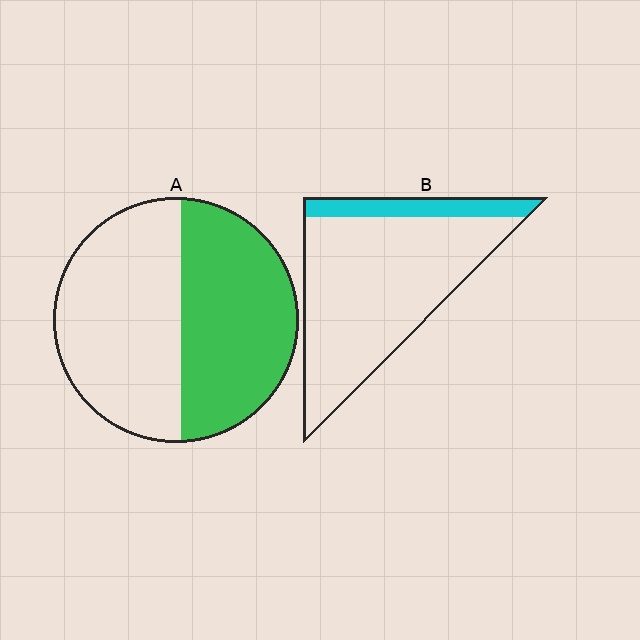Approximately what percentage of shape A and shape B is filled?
A is approximately 45% and B is approximately 15%.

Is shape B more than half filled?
No.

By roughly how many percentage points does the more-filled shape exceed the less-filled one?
By roughly 30 percentage points (A over B).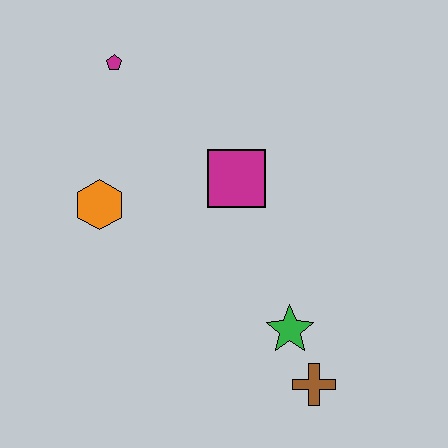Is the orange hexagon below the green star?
No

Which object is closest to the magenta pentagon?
The orange hexagon is closest to the magenta pentagon.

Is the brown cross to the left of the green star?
No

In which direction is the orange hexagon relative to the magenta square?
The orange hexagon is to the left of the magenta square.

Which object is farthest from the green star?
The magenta pentagon is farthest from the green star.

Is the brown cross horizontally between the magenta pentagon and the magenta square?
No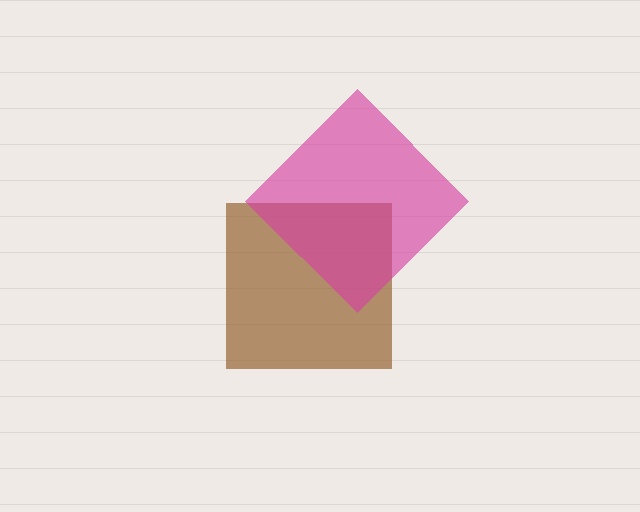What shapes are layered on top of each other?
The layered shapes are: a brown square, a magenta diamond.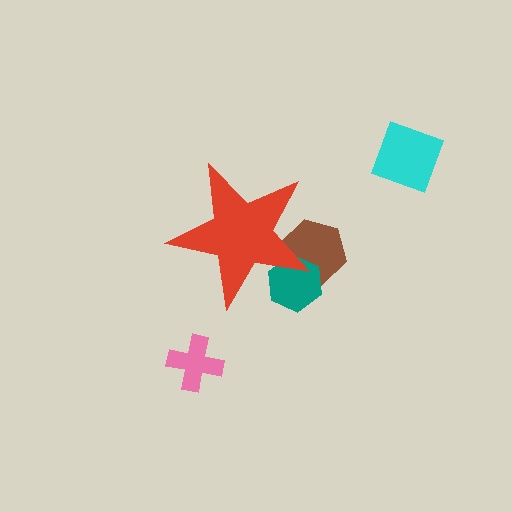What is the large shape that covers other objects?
A red star.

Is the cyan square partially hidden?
No, the cyan square is fully visible.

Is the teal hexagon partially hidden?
Yes, the teal hexagon is partially hidden behind the red star.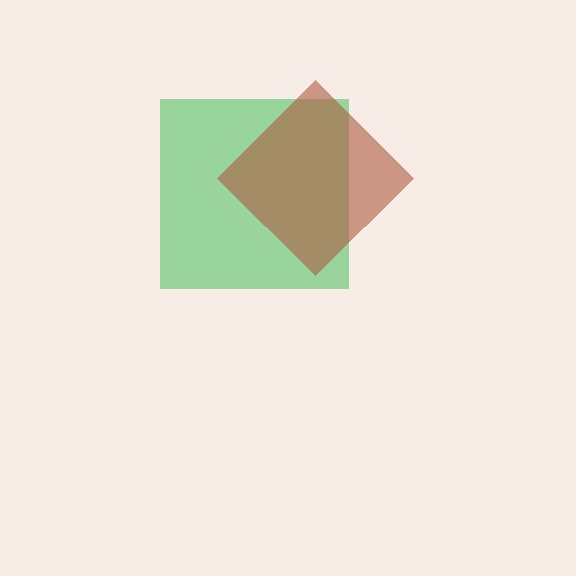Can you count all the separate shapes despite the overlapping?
Yes, there are 2 separate shapes.